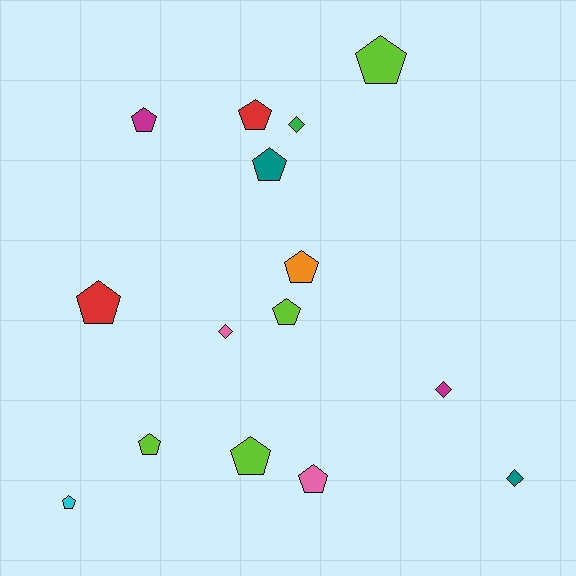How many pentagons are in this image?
There are 11 pentagons.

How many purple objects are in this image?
There are no purple objects.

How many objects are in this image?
There are 15 objects.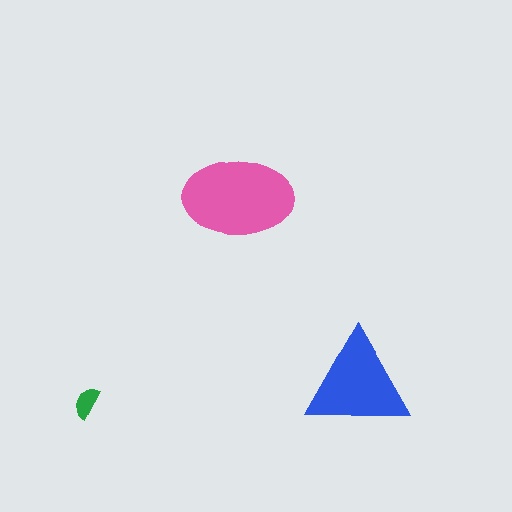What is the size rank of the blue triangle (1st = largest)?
2nd.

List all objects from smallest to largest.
The green semicircle, the blue triangle, the pink ellipse.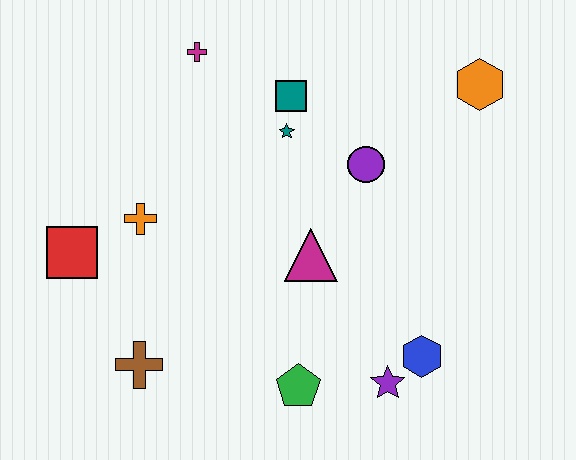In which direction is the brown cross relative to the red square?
The brown cross is below the red square.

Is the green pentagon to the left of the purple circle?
Yes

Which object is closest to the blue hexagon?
The purple star is closest to the blue hexagon.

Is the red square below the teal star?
Yes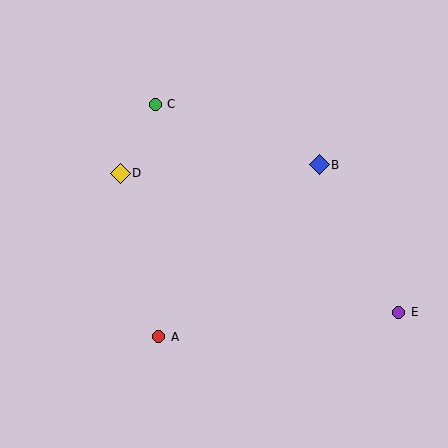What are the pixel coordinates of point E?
Point E is at (399, 312).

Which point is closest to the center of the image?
Point B at (319, 165) is closest to the center.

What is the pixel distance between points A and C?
The distance between A and C is 233 pixels.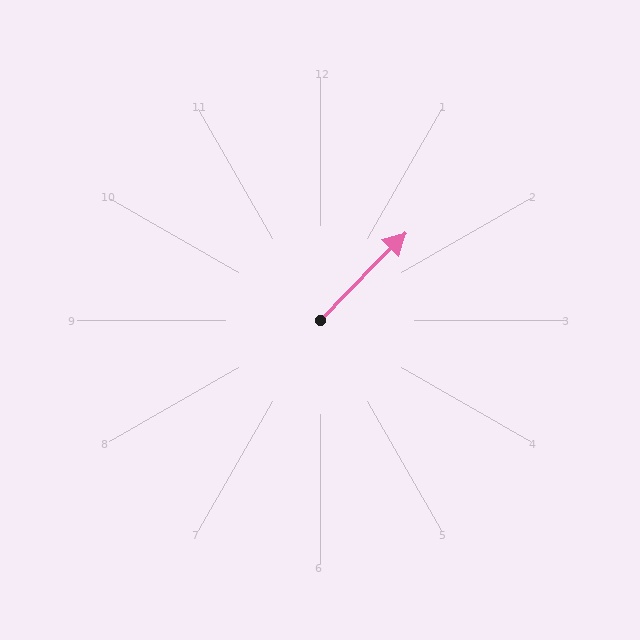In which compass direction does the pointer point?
Northeast.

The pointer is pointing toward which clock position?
Roughly 1 o'clock.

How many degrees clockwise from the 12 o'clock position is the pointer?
Approximately 44 degrees.